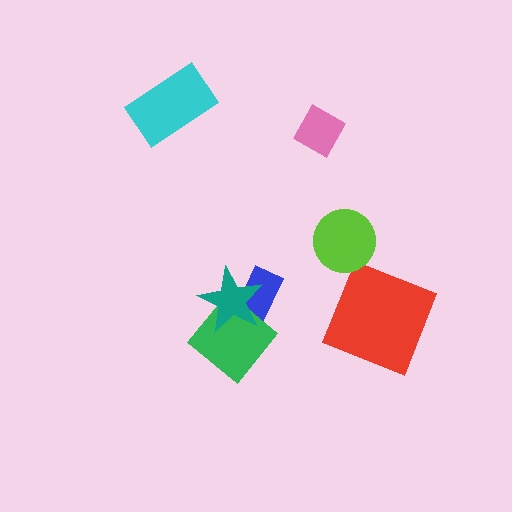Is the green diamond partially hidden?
Yes, it is partially covered by another shape.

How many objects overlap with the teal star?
2 objects overlap with the teal star.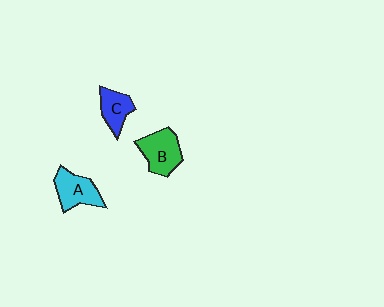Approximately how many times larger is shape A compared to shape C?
Approximately 1.3 times.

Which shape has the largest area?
Shape B (green).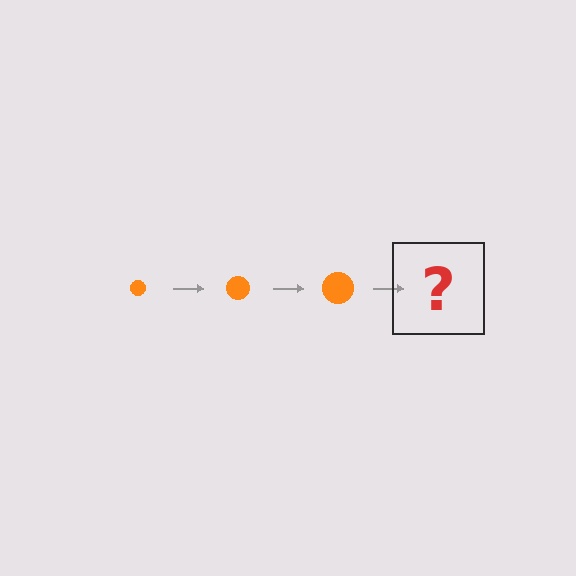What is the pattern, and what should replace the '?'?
The pattern is that the circle gets progressively larger each step. The '?' should be an orange circle, larger than the previous one.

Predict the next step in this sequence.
The next step is an orange circle, larger than the previous one.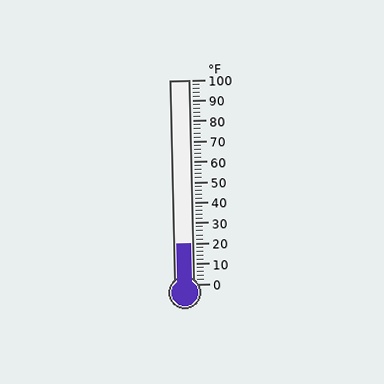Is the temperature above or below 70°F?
The temperature is below 70°F.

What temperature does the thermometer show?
The thermometer shows approximately 20°F.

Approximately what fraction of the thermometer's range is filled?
The thermometer is filled to approximately 20% of its range.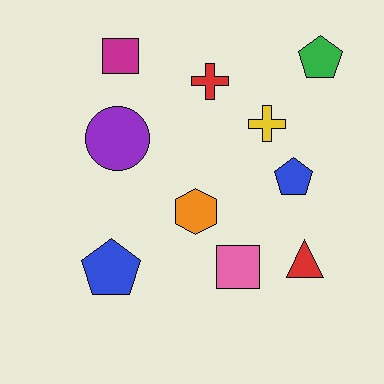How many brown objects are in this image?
There are no brown objects.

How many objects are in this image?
There are 10 objects.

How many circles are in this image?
There is 1 circle.